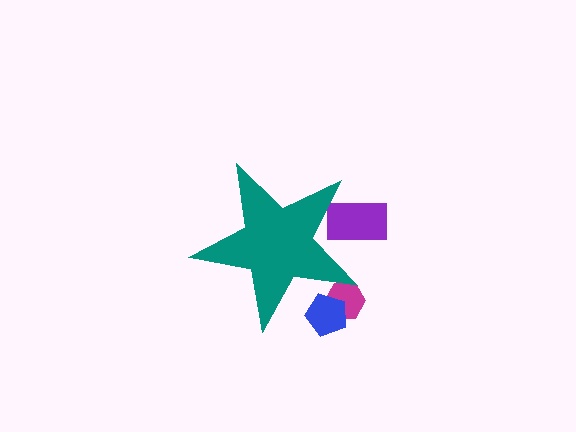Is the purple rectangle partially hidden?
Yes, the purple rectangle is partially hidden behind the teal star.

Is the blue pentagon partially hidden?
Yes, the blue pentagon is partially hidden behind the teal star.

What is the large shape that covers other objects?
A teal star.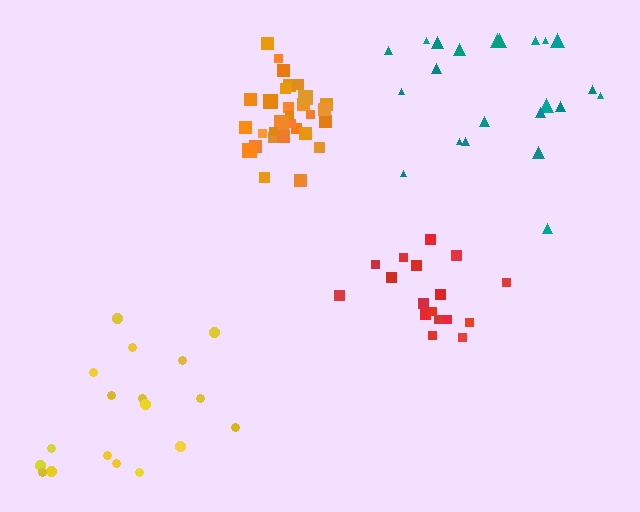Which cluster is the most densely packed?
Orange.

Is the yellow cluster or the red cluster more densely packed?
Red.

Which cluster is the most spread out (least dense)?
Yellow.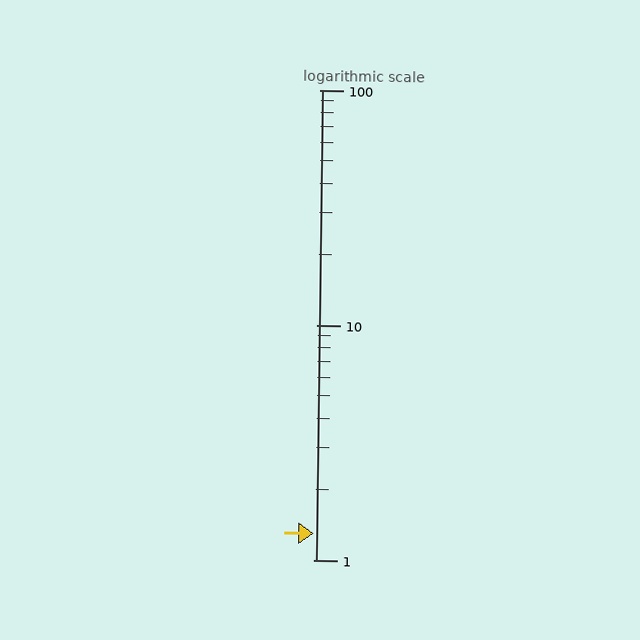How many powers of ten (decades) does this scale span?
The scale spans 2 decades, from 1 to 100.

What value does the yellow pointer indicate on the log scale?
The pointer indicates approximately 1.3.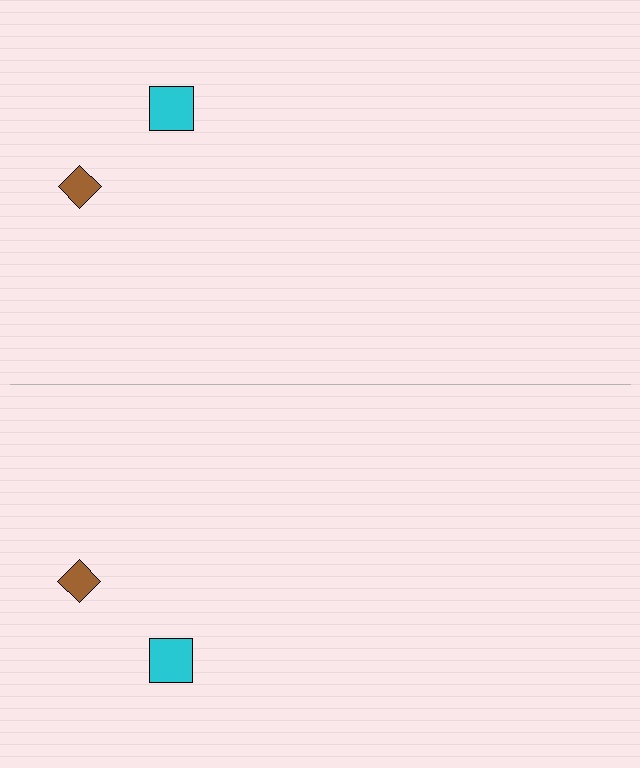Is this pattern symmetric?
Yes, this pattern has bilateral (reflection) symmetry.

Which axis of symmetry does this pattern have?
The pattern has a horizontal axis of symmetry running through the center of the image.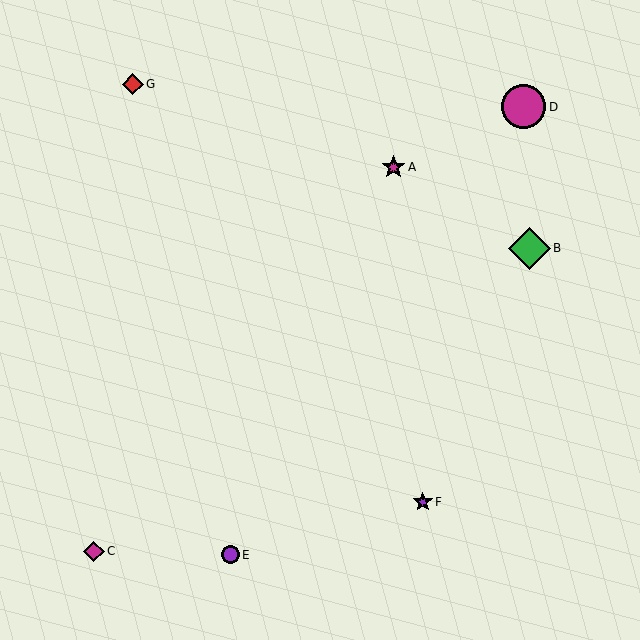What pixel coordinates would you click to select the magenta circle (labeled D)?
Click at (524, 107) to select the magenta circle D.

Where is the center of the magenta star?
The center of the magenta star is at (394, 167).